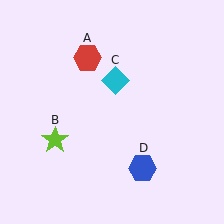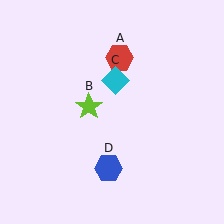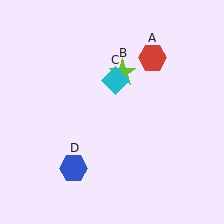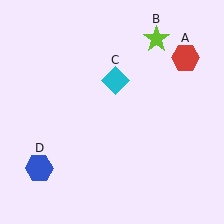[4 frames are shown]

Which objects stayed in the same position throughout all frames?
Cyan diamond (object C) remained stationary.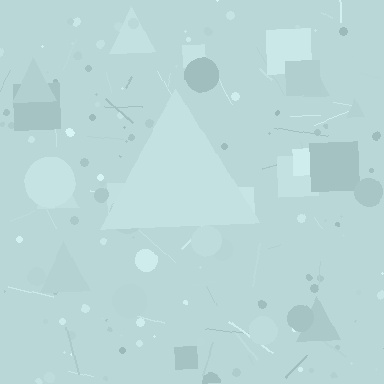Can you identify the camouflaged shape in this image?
The camouflaged shape is a triangle.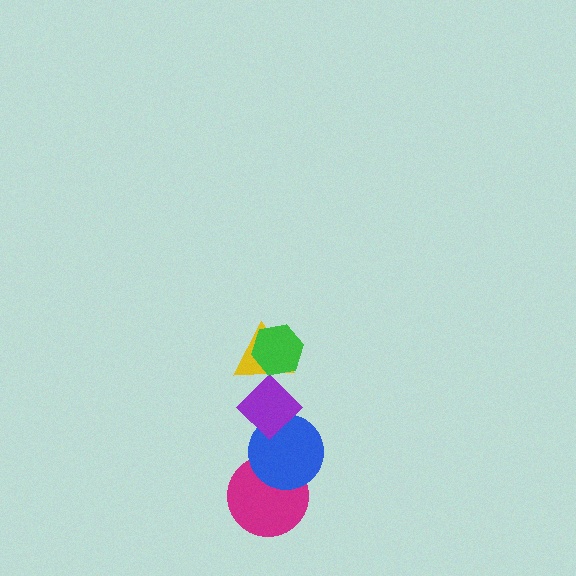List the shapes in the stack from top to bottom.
From top to bottom: the green hexagon, the yellow triangle, the purple diamond, the blue circle, the magenta circle.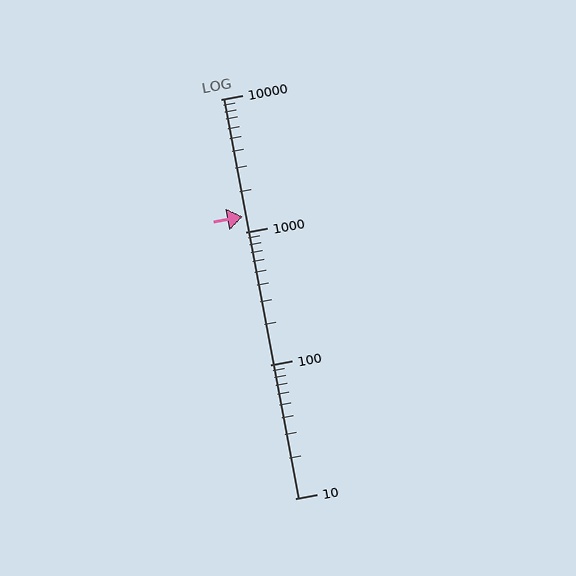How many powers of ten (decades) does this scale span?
The scale spans 3 decades, from 10 to 10000.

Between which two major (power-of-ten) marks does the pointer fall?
The pointer is between 1000 and 10000.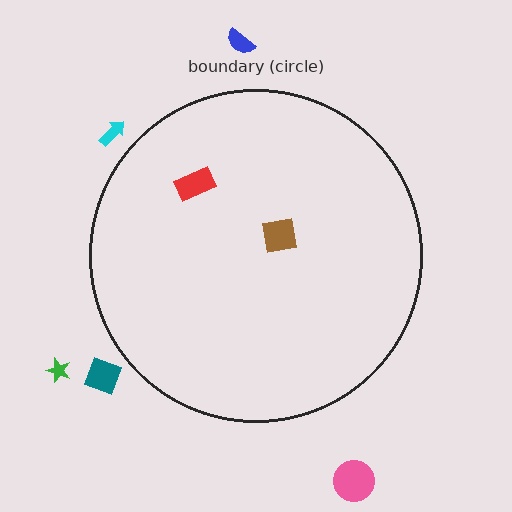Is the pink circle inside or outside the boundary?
Outside.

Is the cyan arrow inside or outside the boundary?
Outside.